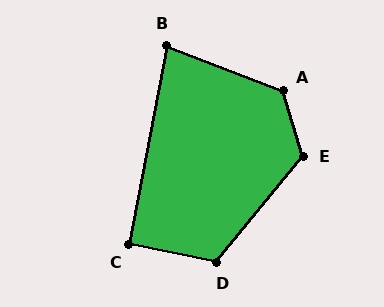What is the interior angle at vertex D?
Approximately 118 degrees (obtuse).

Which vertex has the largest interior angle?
A, at approximately 128 degrees.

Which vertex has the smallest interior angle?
B, at approximately 80 degrees.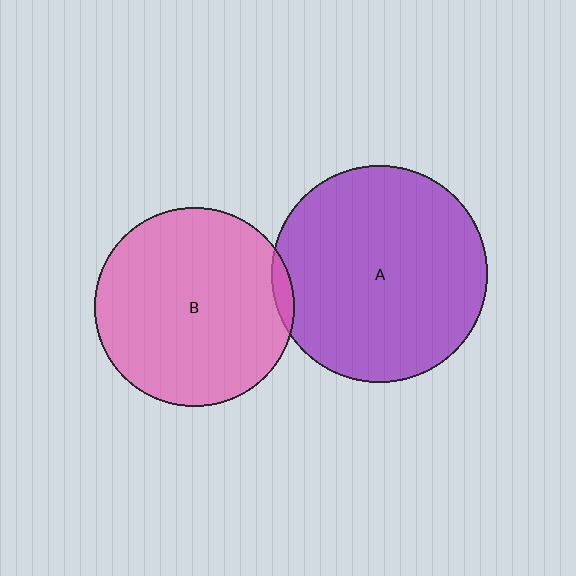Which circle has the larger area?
Circle A (purple).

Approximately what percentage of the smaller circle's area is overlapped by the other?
Approximately 5%.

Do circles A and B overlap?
Yes.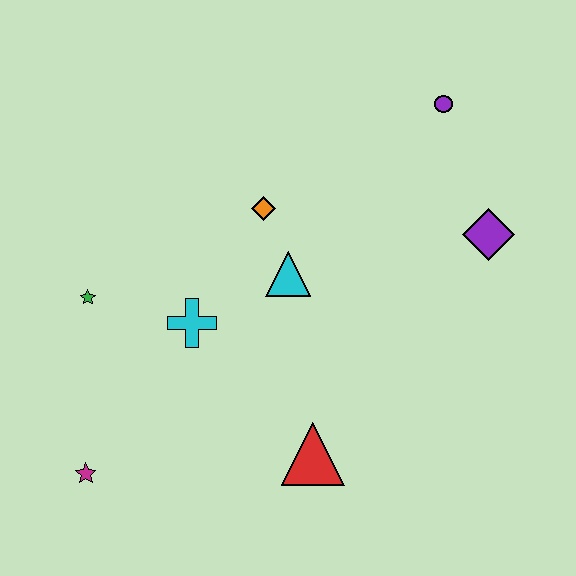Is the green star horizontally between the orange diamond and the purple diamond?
No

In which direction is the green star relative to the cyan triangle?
The green star is to the left of the cyan triangle.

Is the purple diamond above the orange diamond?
No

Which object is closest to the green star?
The cyan cross is closest to the green star.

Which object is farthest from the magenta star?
The purple circle is farthest from the magenta star.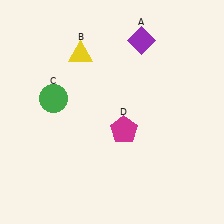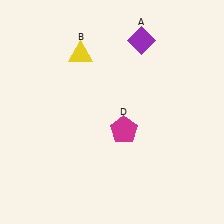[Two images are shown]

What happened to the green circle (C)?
The green circle (C) was removed in Image 2. It was in the top-left area of Image 1.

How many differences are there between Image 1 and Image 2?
There is 1 difference between the two images.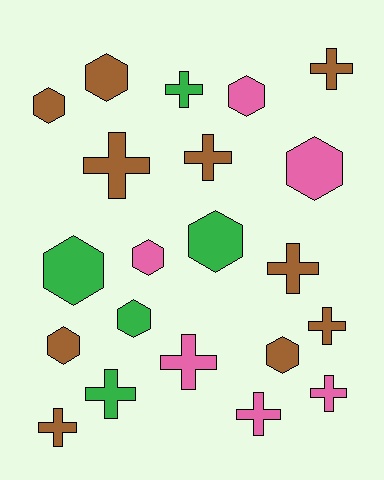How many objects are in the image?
There are 21 objects.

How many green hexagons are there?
There are 3 green hexagons.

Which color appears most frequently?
Brown, with 10 objects.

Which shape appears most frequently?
Cross, with 11 objects.